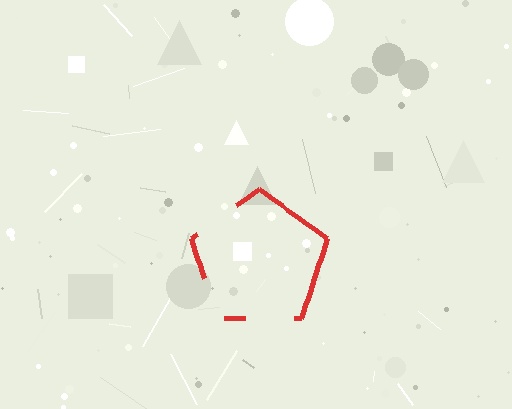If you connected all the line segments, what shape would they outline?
They would outline a pentagon.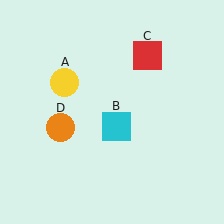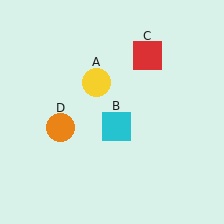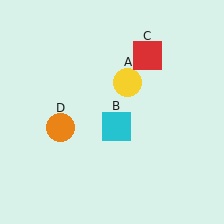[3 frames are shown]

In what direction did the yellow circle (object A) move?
The yellow circle (object A) moved right.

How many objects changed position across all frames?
1 object changed position: yellow circle (object A).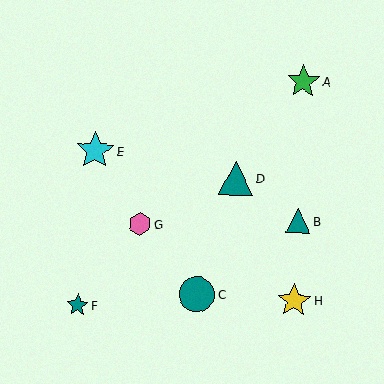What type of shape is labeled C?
Shape C is a teal circle.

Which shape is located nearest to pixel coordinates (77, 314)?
The teal star (labeled F) at (78, 305) is nearest to that location.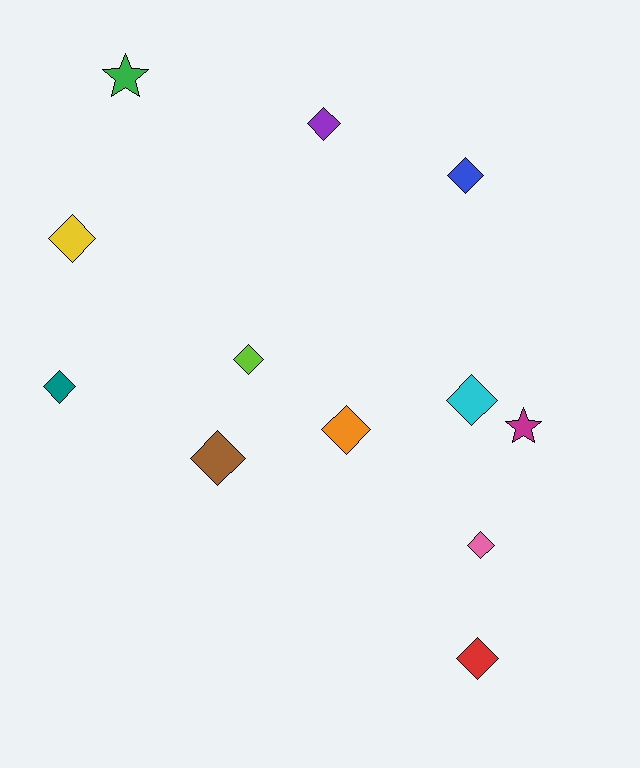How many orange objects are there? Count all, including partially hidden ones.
There is 1 orange object.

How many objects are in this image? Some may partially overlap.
There are 12 objects.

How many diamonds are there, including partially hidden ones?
There are 10 diamonds.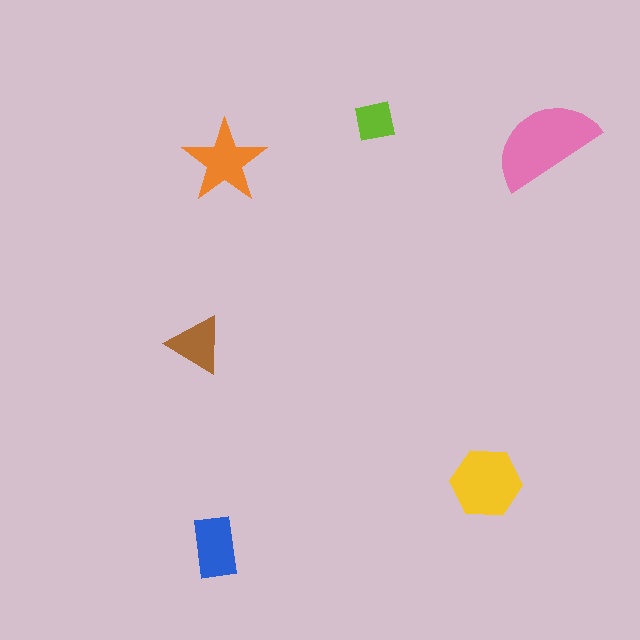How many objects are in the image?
There are 6 objects in the image.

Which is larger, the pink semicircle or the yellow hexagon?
The pink semicircle.